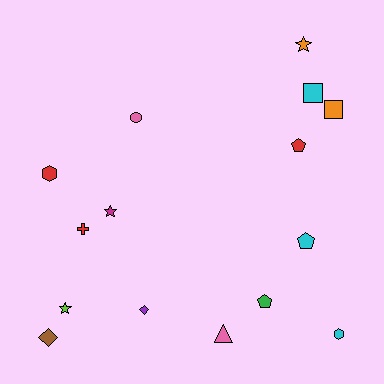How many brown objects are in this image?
There is 1 brown object.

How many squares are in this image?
There are 2 squares.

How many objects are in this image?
There are 15 objects.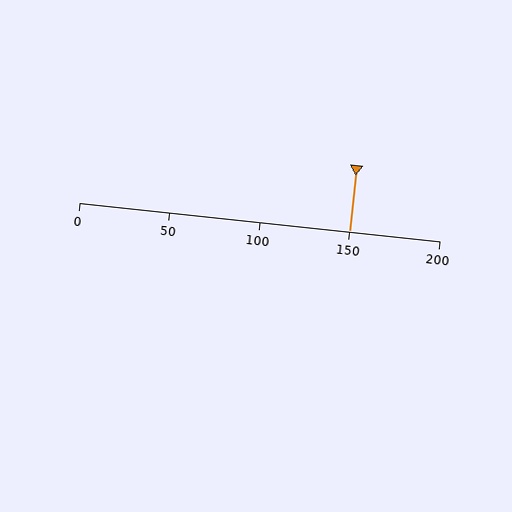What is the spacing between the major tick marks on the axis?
The major ticks are spaced 50 apart.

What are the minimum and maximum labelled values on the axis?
The axis runs from 0 to 200.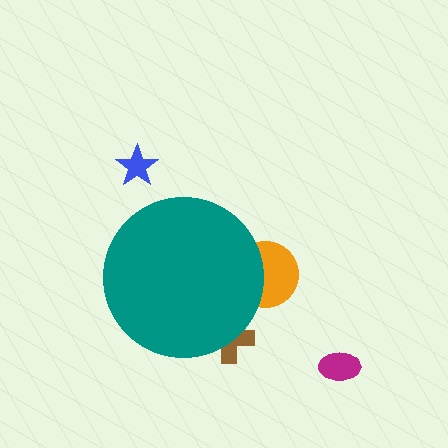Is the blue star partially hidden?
No, the blue star is fully visible.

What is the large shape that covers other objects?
A teal circle.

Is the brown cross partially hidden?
Yes, the brown cross is partially hidden behind the teal circle.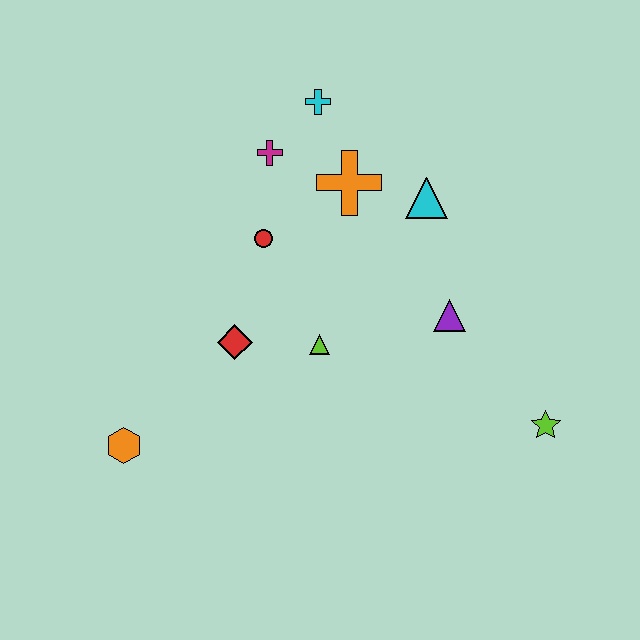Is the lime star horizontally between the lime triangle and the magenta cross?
No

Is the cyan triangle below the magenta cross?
Yes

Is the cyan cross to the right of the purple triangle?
No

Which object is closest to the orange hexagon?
The red diamond is closest to the orange hexagon.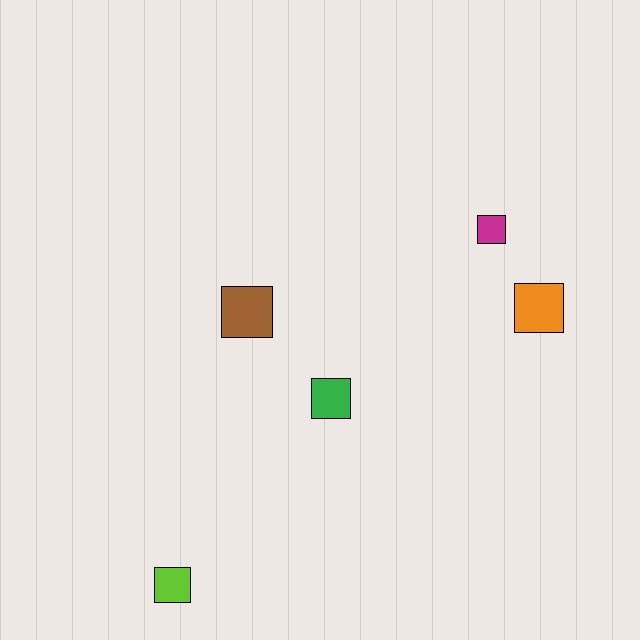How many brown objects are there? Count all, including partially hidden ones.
There is 1 brown object.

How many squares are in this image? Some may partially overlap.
There are 5 squares.